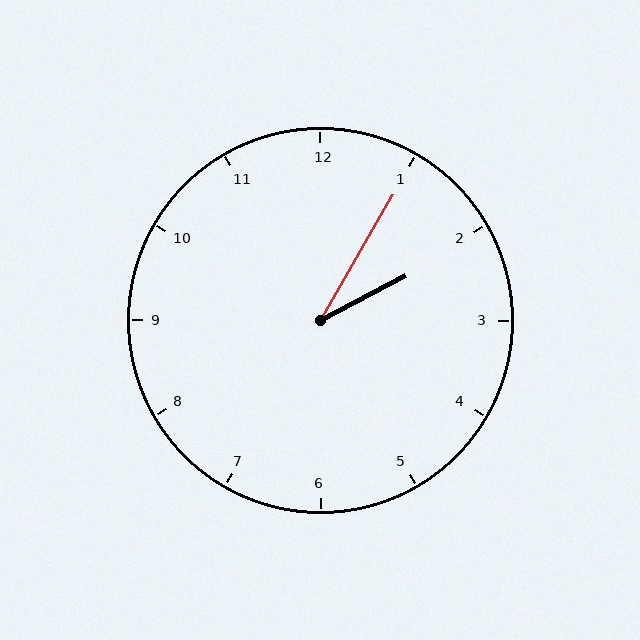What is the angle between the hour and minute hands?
Approximately 32 degrees.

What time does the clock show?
2:05.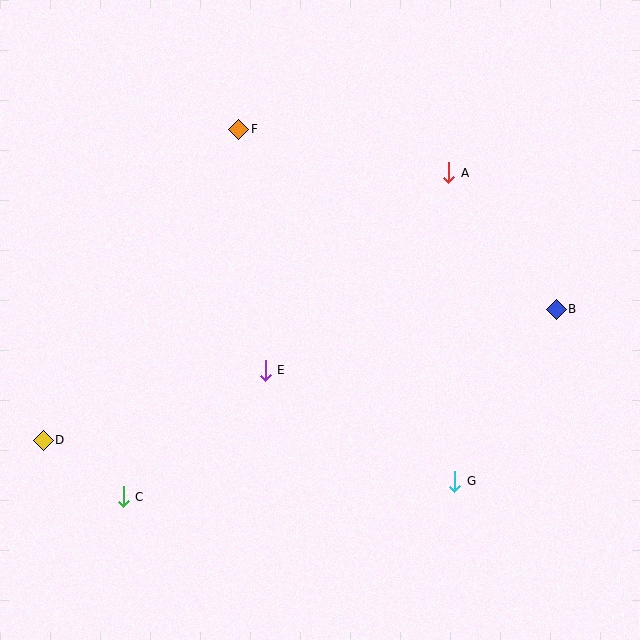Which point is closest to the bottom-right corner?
Point G is closest to the bottom-right corner.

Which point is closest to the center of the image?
Point E at (265, 370) is closest to the center.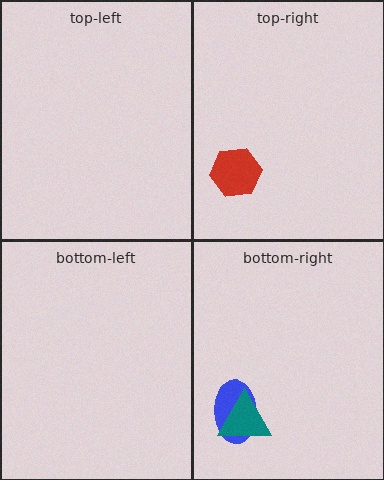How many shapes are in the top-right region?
1.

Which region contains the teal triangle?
The bottom-right region.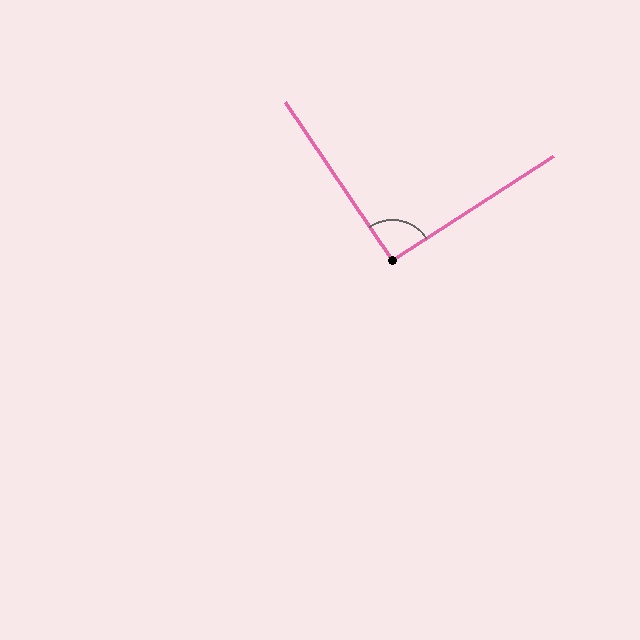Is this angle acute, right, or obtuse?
It is approximately a right angle.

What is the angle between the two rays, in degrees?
Approximately 91 degrees.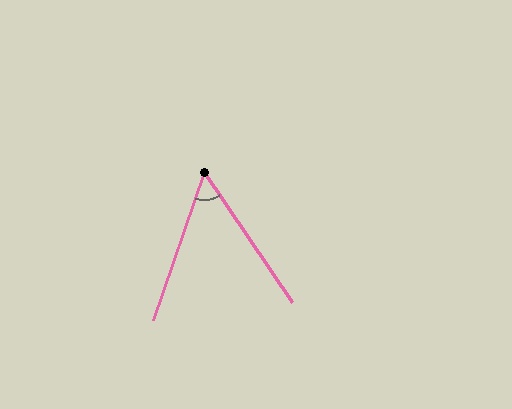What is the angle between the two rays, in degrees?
Approximately 53 degrees.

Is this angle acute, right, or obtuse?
It is acute.